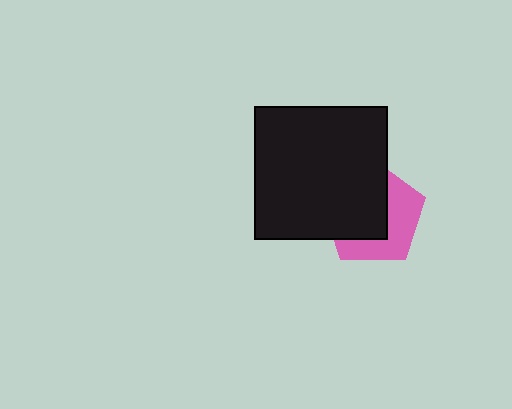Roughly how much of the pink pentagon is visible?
About half of it is visible (roughly 45%).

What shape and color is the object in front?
The object in front is a black square.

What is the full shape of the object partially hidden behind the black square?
The partially hidden object is a pink pentagon.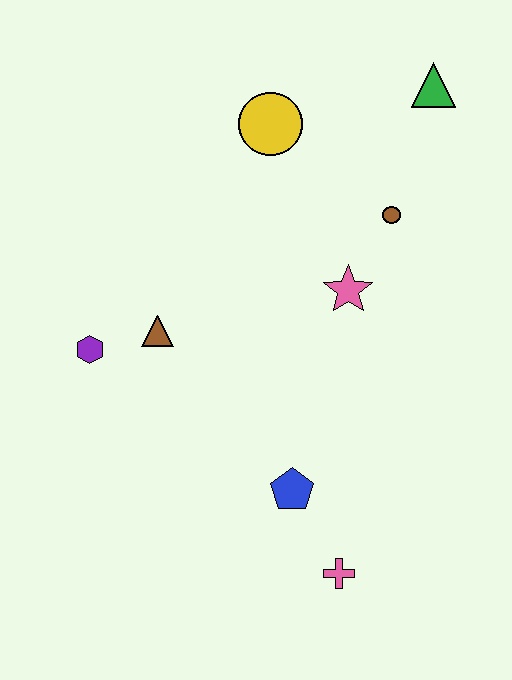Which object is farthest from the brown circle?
The pink cross is farthest from the brown circle.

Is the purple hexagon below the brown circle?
Yes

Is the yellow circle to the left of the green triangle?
Yes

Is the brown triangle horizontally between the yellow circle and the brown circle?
No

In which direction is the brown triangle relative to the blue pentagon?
The brown triangle is above the blue pentagon.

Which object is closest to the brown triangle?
The purple hexagon is closest to the brown triangle.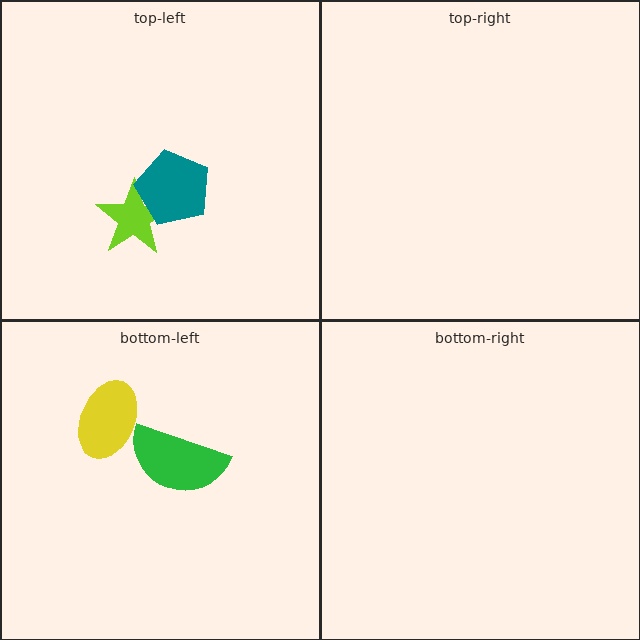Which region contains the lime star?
The top-left region.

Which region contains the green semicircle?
The bottom-left region.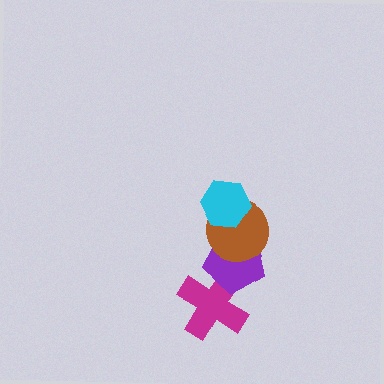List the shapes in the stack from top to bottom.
From top to bottom: the cyan hexagon, the brown circle, the purple pentagon, the magenta cross.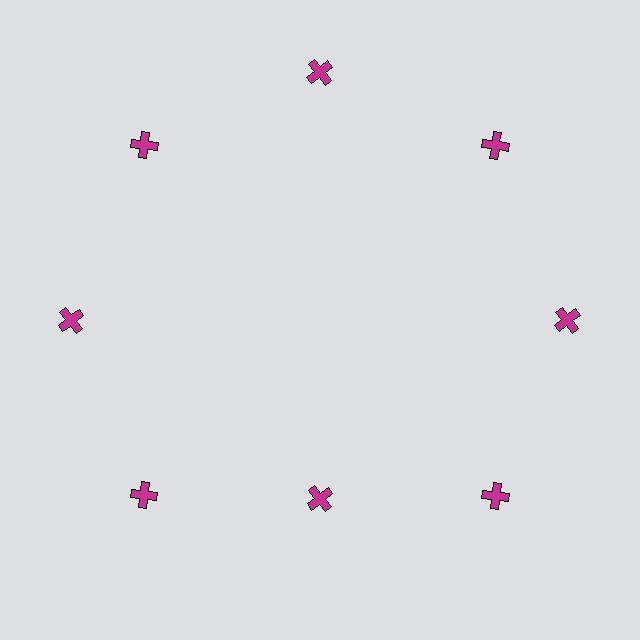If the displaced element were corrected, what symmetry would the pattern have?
It would have 8-fold rotational symmetry — the pattern would map onto itself every 45 degrees.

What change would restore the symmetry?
The symmetry would be restored by moving it outward, back onto the ring so that all 8 crosses sit at equal angles and equal distance from the center.